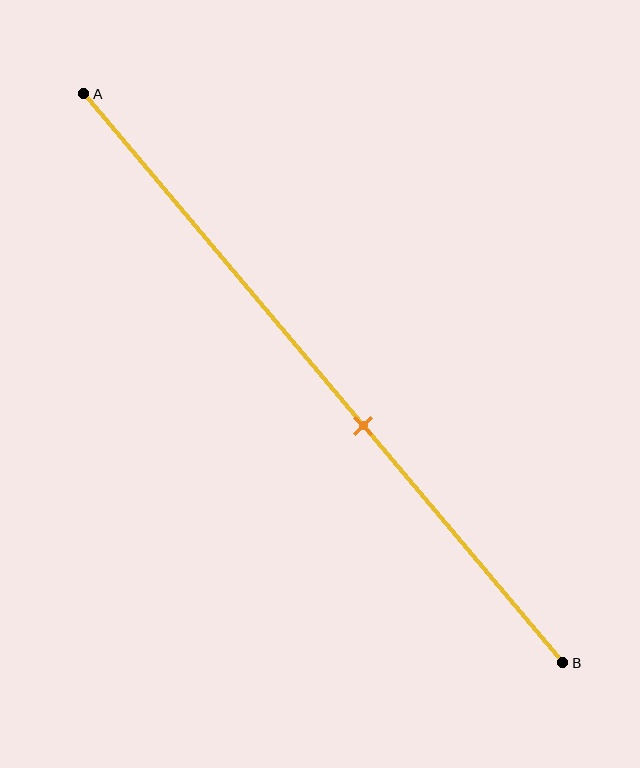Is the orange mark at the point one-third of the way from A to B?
No, the mark is at about 60% from A, not at the 33% one-third point.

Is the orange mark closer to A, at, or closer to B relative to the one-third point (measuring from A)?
The orange mark is closer to point B than the one-third point of segment AB.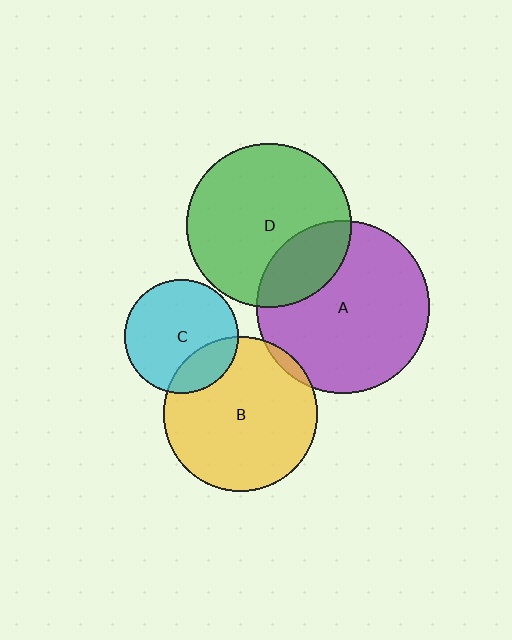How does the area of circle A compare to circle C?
Approximately 2.3 times.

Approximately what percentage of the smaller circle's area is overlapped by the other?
Approximately 5%.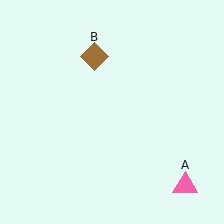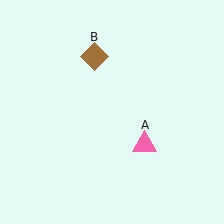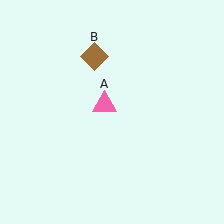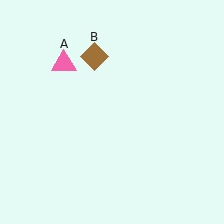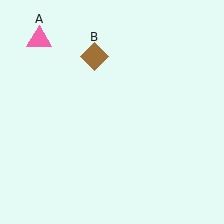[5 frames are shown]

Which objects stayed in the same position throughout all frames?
Brown diamond (object B) remained stationary.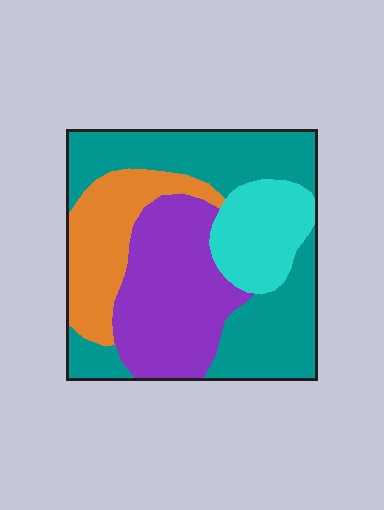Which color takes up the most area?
Teal, at roughly 40%.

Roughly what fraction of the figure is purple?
Purple takes up between a quarter and a half of the figure.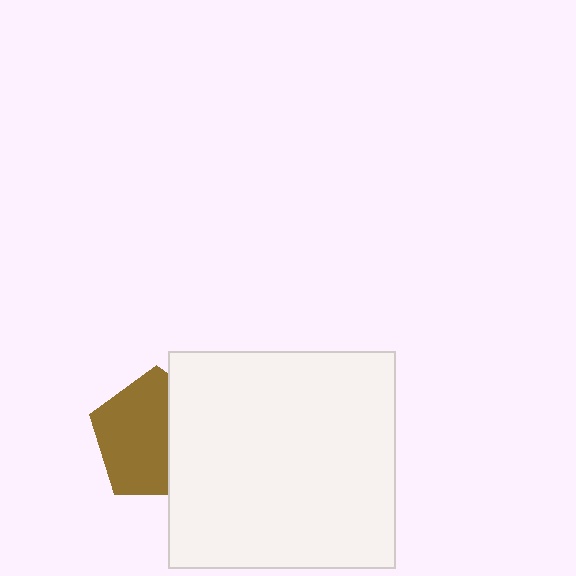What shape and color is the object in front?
The object in front is a white rectangle.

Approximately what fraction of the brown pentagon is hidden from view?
Roughly 39% of the brown pentagon is hidden behind the white rectangle.